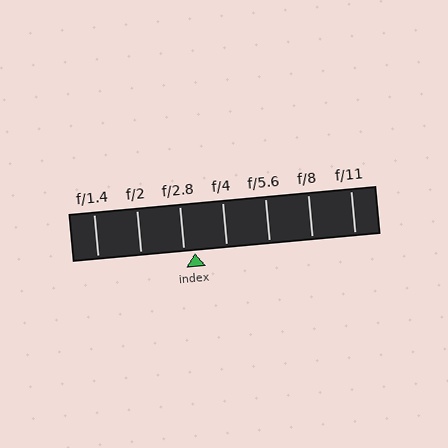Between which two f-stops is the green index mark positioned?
The index mark is between f/2.8 and f/4.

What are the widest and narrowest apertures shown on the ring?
The widest aperture shown is f/1.4 and the narrowest is f/11.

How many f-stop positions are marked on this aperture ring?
There are 7 f-stop positions marked.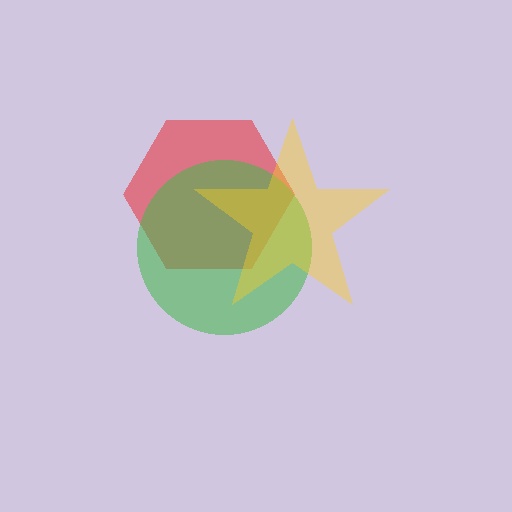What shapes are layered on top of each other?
The layered shapes are: a red hexagon, a green circle, a yellow star.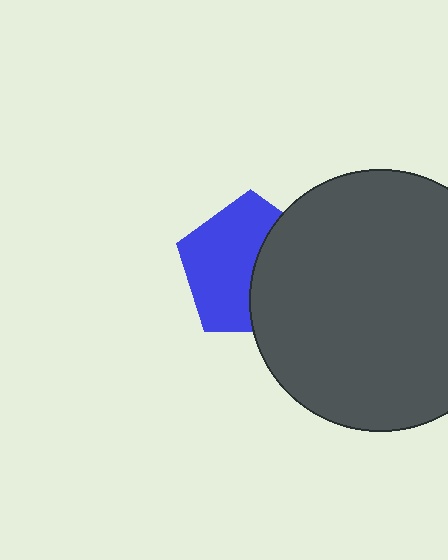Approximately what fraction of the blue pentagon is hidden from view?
Roughly 42% of the blue pentagon is hidden behind the dark gray circle.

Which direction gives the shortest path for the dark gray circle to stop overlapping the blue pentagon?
Moving right gives the shortest separation.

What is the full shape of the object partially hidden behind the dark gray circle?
The partially hidden object is a blue pentagon.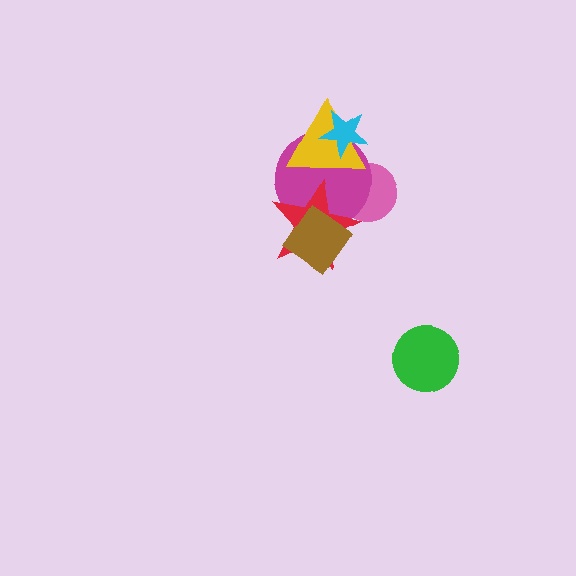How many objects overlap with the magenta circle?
5 objects overlap with the magenta circle.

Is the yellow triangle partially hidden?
Yes, it is partially covered by another shape.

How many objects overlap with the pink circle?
3 objects overlap with the pink circle.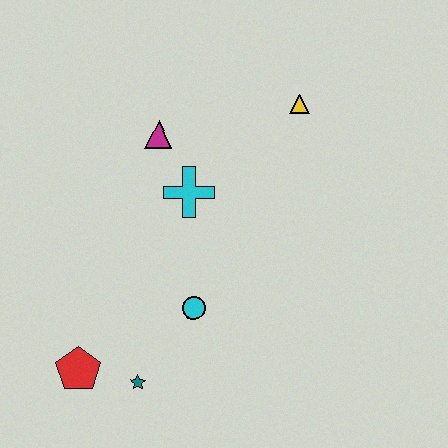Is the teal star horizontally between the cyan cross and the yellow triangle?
No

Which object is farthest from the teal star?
The yellow triangle is farthest from the teal star.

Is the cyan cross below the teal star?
No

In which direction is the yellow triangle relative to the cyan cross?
The yellow triangle is to the right of the cyan cross.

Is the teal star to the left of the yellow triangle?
Yes